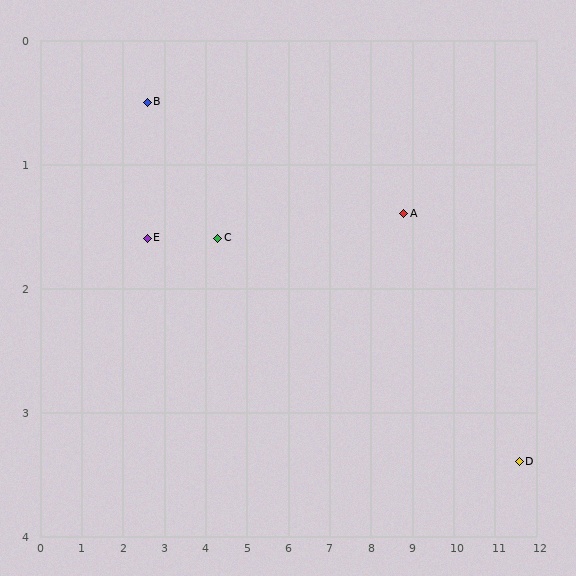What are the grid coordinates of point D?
Point D is at approximately (11.6, 3.4).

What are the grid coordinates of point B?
Point B is at approximately (2.6, 0.5).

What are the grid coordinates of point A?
Point A is at approximately (8.8, 1.4).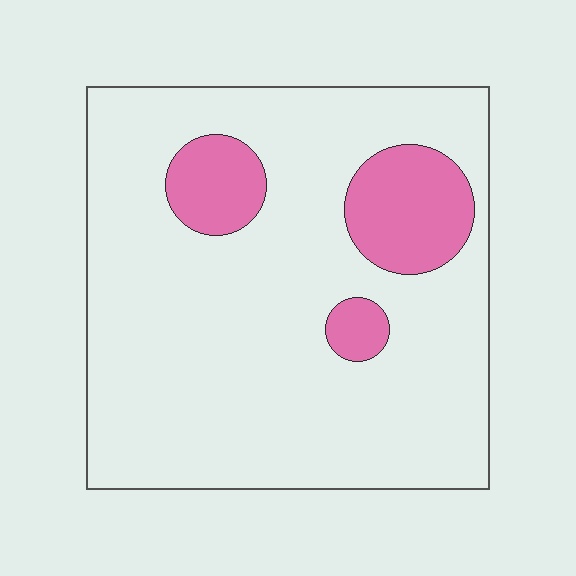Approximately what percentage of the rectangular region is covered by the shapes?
Approximately 15%.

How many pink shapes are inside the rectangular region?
3.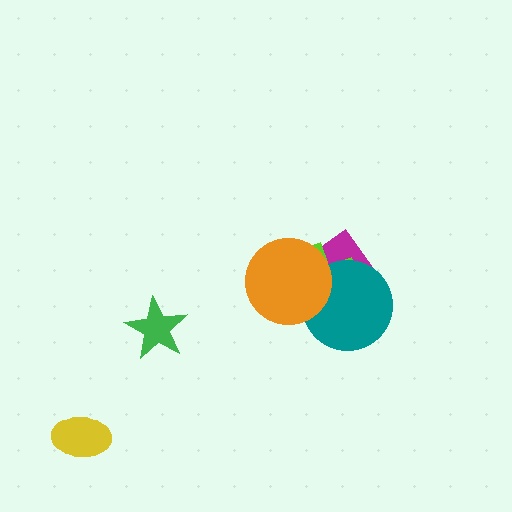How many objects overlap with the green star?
0 objects overlap with the green star.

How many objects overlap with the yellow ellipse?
0 objects overlap with the yellow ellipse.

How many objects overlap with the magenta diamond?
3 objects overlap with the magenta diamond.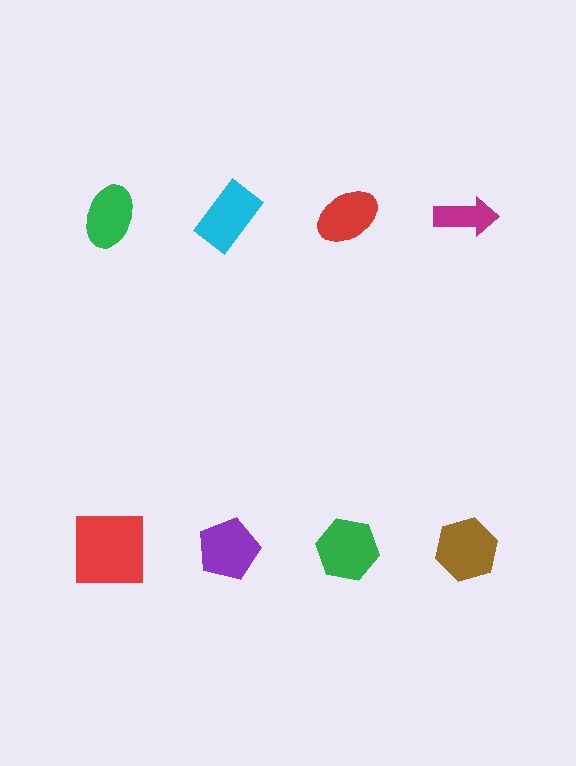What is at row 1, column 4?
A magenta arrow.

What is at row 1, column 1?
A green ellipse.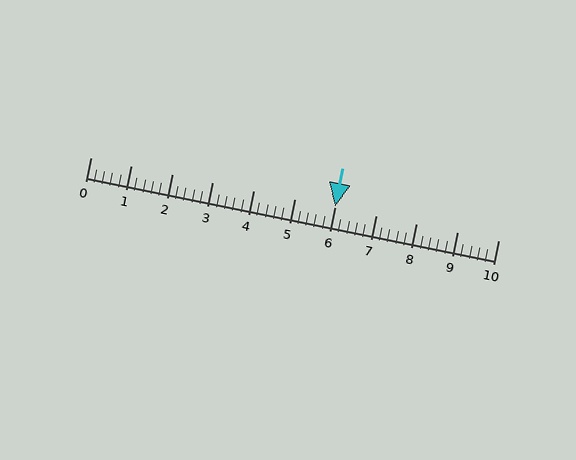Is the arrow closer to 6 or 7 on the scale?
The arrow is closer to 6.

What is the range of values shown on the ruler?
The ruler shows values from 0 to 10.